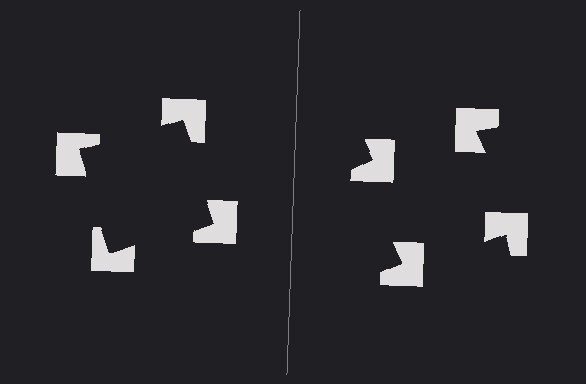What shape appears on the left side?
An illusory square.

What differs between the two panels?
The notched squares are positioned identically on both sides; only the wedge orientations differ. On the left they align to a square; on the right they are misaligned.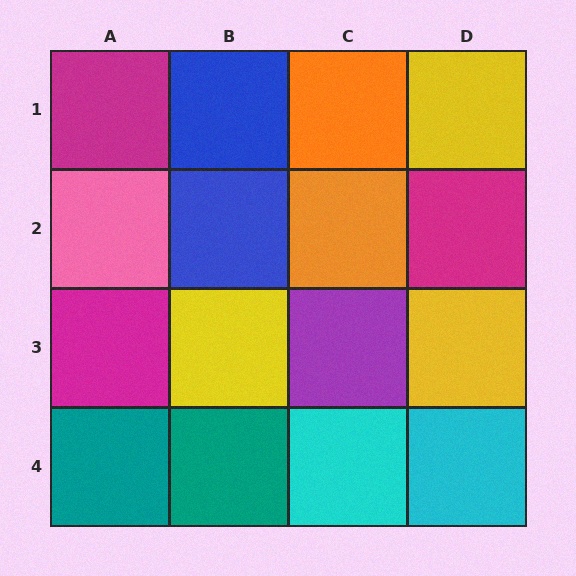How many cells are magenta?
3 cells are magenta.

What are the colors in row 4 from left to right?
Teal, teal, cyan, cyan.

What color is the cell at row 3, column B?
Yellow.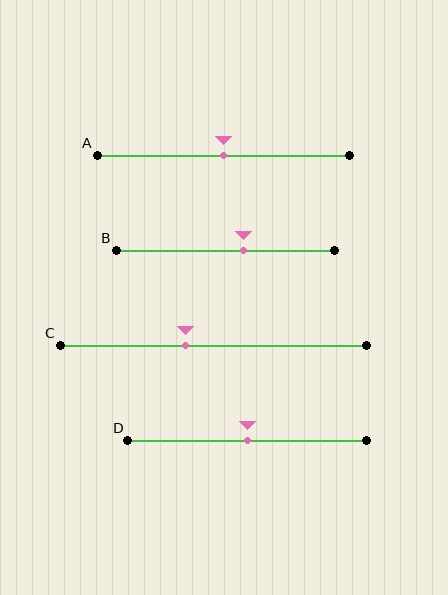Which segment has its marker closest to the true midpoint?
Segment A has its marker closest to the true midpoint.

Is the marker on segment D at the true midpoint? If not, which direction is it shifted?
Yes, the marker on segment D is at the true midpoint.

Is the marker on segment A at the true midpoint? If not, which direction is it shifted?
Yes, the marker on segment A is at the true midpoint.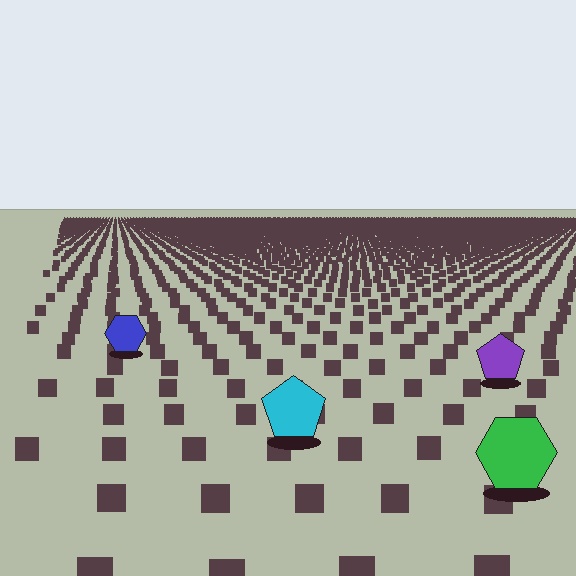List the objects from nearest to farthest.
From nearest to farthest: the green hexagon, the cyan pentagon, the purple pentagon, the blue hexagon.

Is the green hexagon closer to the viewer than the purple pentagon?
Yes. The green hexagon is closer — you can tell from the texture gradient: the ground texture is coarser near it.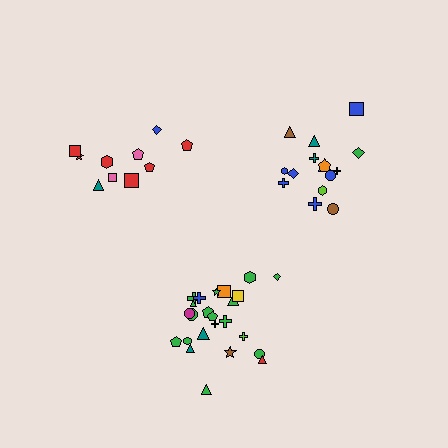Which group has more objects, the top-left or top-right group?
The top-right group.